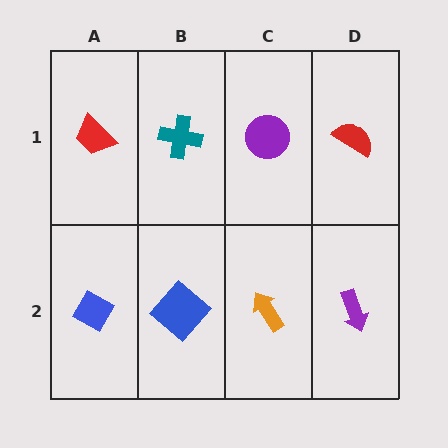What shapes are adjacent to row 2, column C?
A purple circle (row 1, column C), a blue diamond (row 2, column B), a purple arrow (row 2, column D).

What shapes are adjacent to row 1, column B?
A blue diamond (row 2, column B), a red trapezoid (row 1, column A), a purple circle (row 1, column C).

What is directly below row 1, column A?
A blue diamond.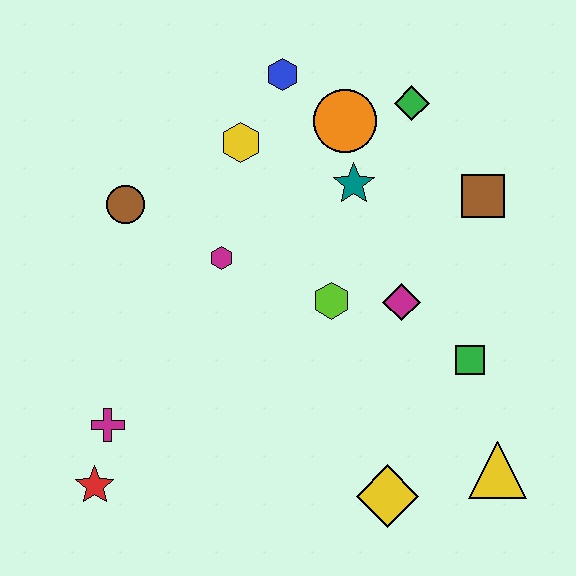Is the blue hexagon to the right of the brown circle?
Yes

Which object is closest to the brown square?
The green diamond is closest to the brown square.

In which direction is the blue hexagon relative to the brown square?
The blue hexagon is to the left of the brown square.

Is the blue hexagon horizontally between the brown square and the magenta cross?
Yes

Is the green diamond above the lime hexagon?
Yes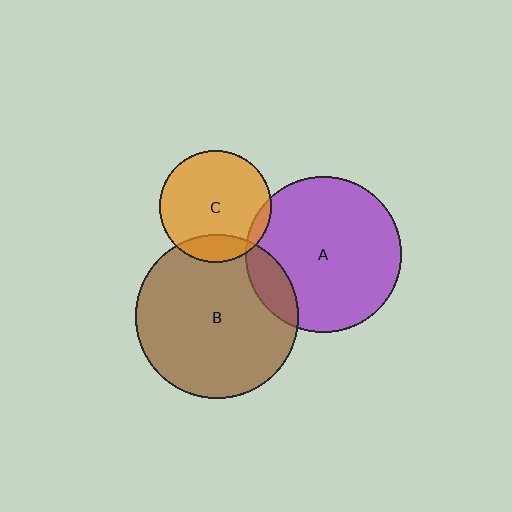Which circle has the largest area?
Circle B (brown).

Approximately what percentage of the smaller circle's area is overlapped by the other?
Approximately 15%.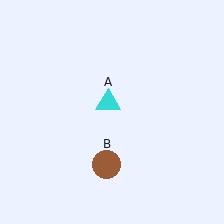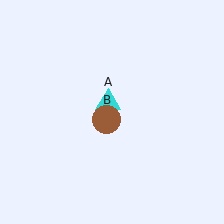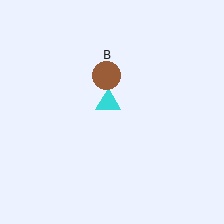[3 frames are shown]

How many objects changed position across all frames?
1 object changed position: brown circle (object B).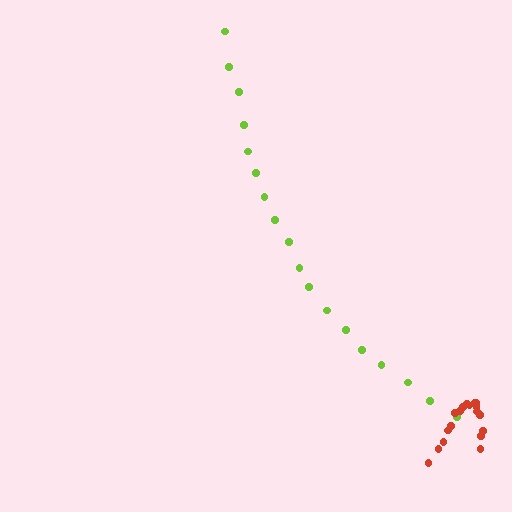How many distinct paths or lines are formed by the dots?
There are 2 distinct paths.